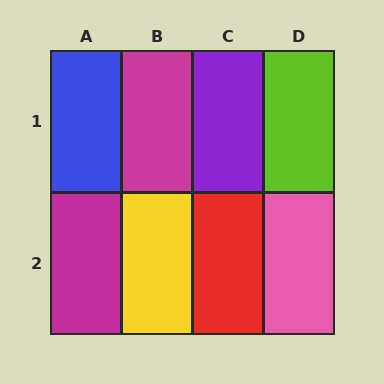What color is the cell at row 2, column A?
Magenta.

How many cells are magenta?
2 cells are magenta.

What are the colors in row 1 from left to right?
Blue, magenta, purple, lime.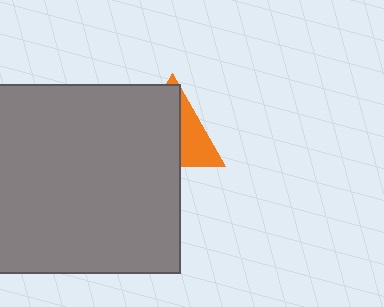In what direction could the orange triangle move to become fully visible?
The orange triangle could move right. That would shift it out from behind the gray square entirely.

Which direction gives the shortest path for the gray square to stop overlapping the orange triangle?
Moving left gives the shortest separation.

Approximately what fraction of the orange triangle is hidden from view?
Roughly 64% of the orange triangle is hidden behind the gray square.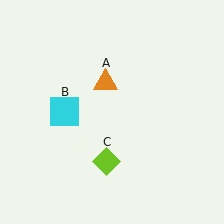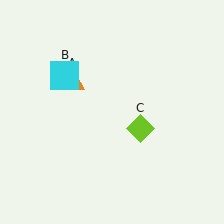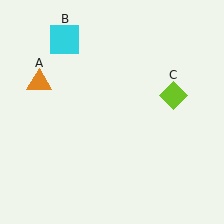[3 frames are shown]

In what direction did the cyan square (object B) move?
The cyan square (object B) moved up.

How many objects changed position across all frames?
3 objects changed position: orange triangle (object A), cyan square (object B), lime diamond (object C).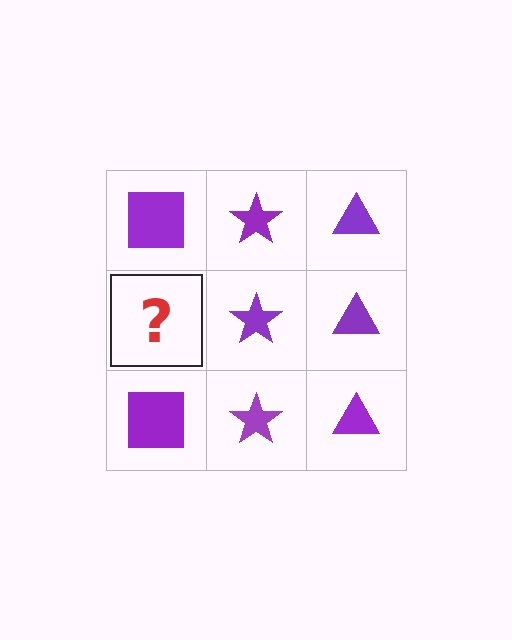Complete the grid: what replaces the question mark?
The question mark should be replaced with a purple square.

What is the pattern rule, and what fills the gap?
The rule is that each column has a consistent shape. The gap should be filled with a purple square.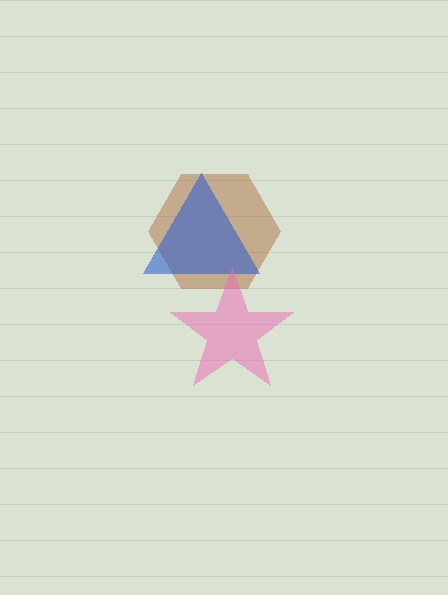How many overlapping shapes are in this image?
There are 3 overlapping shapes in the image.